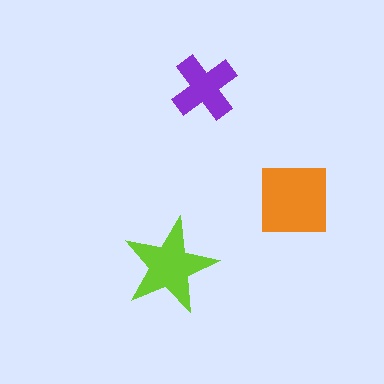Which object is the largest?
The orange square.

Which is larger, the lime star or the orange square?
The orange square.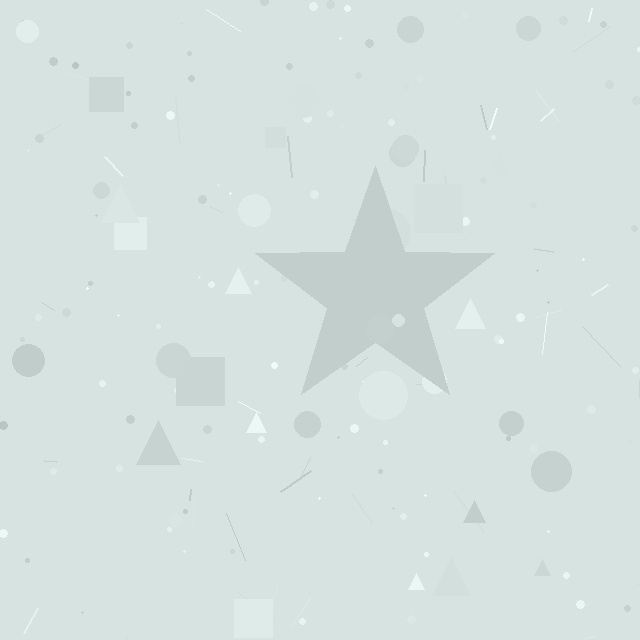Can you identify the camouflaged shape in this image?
The camouflaged shape is a star.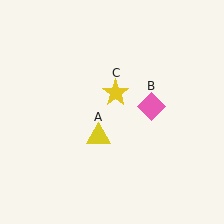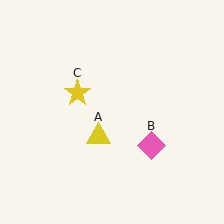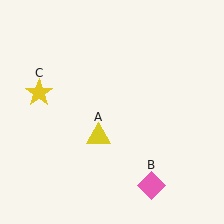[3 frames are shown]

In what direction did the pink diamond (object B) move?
The pink diamond (object B) moved down.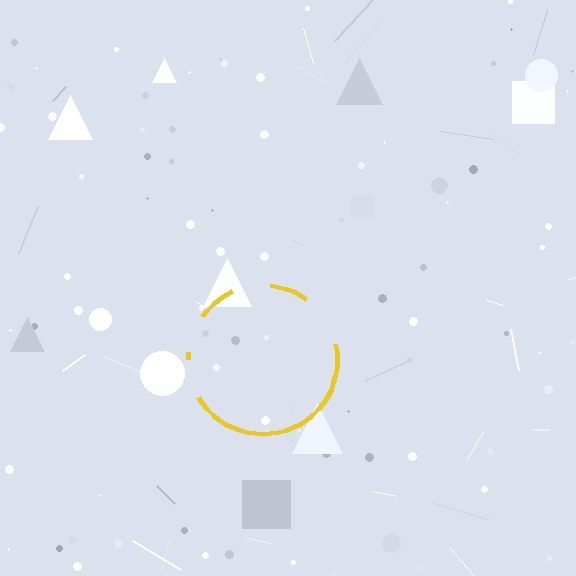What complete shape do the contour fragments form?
The contour fragments form a circle.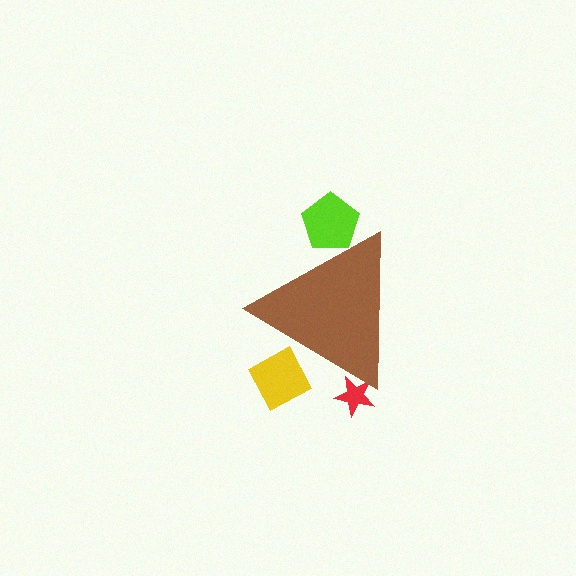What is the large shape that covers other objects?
A brown triangle.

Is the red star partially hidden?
Yes, the red star is partially hidden behind the brown triangle.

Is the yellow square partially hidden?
Yes, the yellow square is partially hidden behind the brown triangle.